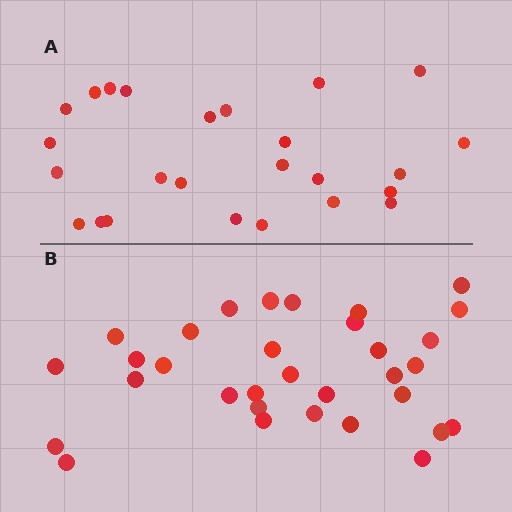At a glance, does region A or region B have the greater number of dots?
Region B (the bottom region) has more dots.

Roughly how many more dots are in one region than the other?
Region B has roughly 8 or so more dots than region A.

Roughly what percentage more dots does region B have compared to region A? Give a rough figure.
About 30% more.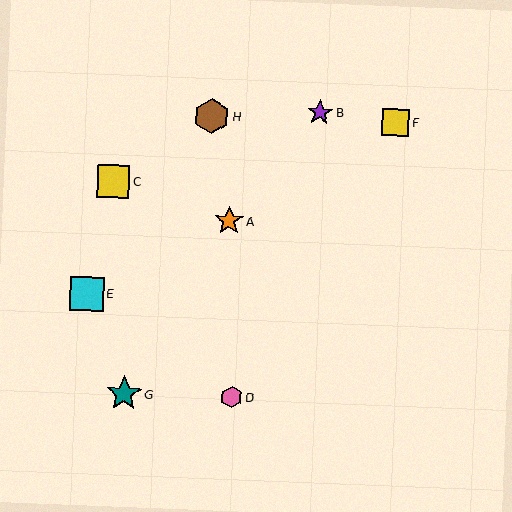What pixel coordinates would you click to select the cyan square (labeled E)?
Click at (87, 294) to select the cyan square E.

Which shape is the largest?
The teal star (labeled G) is the largest.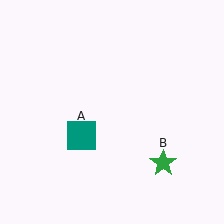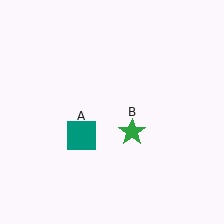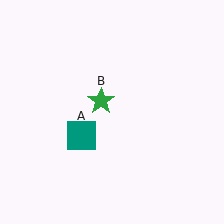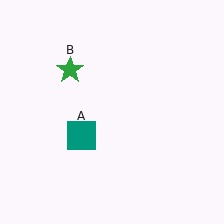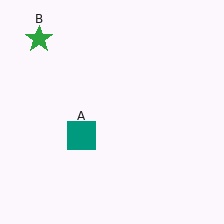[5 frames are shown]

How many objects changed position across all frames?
1 object changed position: green star (object B).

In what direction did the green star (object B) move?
The green star (object B) moved up and to the left.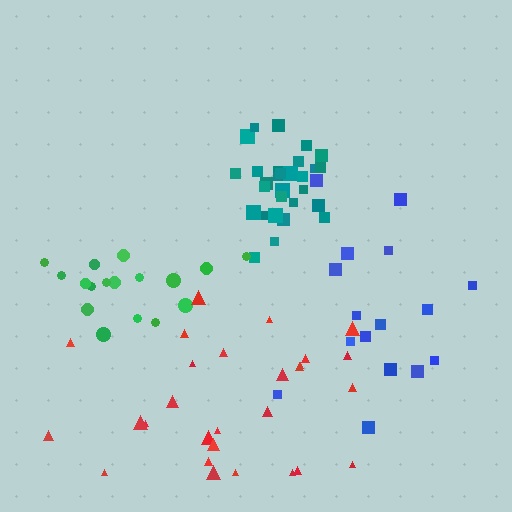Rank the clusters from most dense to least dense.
teal, green, red, blue.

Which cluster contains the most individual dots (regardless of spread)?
Teal (29).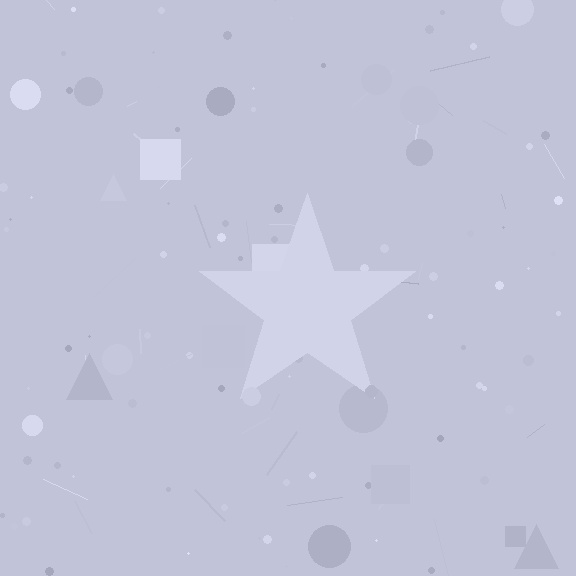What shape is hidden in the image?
A star is hidden in the image.